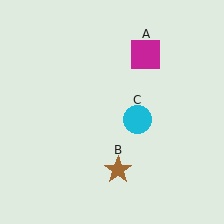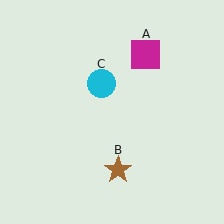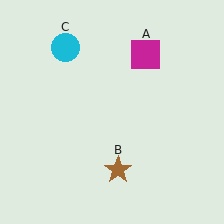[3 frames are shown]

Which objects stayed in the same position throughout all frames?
Magenta square (object A) and brown star (object B) remained stationary.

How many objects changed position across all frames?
1 object changed position: cyan circle (object C).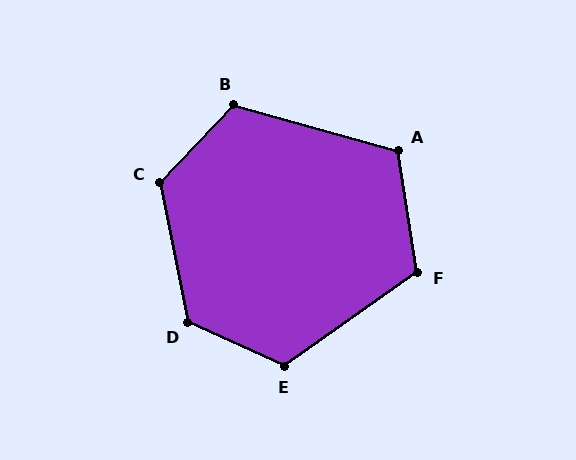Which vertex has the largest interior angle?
D, at approximately 126 degrees.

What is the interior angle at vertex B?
Approximately 118 degrees (obtuse).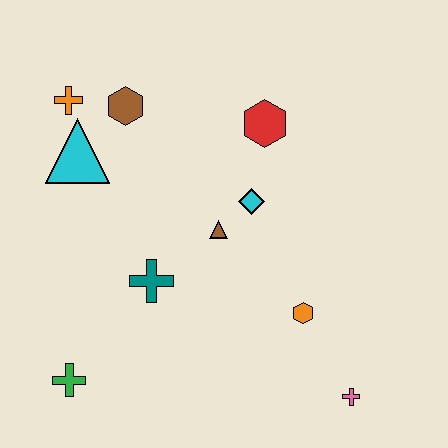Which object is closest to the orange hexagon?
The pink cross is closest to the orange hexagon.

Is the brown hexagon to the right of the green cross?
Yes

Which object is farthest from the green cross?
The red hexagon is farthest from the green cross.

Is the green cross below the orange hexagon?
Yes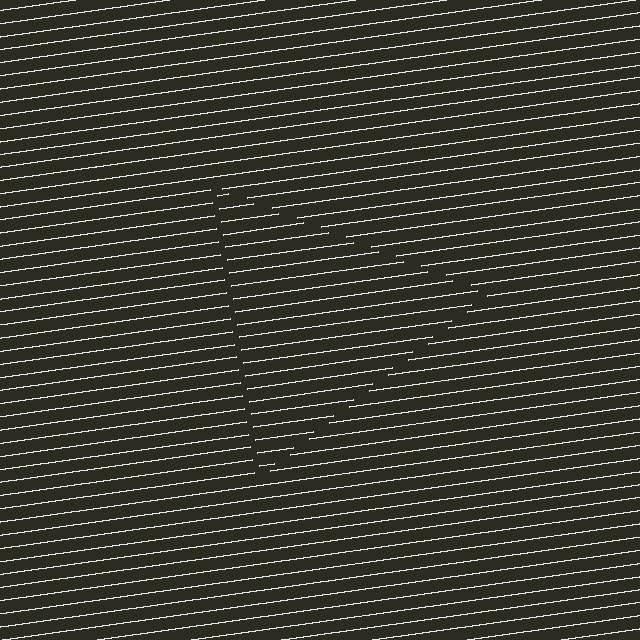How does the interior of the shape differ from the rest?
The interior of the shape contains the same grating, shifted by half a period — the contour is defined by the phase discontinuity where line-ends from the inner and outer gratings abut.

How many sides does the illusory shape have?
3 sides — the line-ends trace a triangle.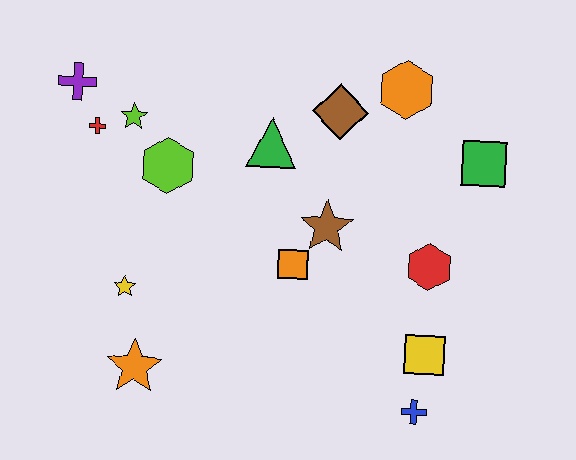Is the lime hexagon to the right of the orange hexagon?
No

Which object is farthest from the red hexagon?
The purple cross is farthest from the red hexagon.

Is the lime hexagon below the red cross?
Yes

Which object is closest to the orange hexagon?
The brown diamond is closest to the orange hexagon.